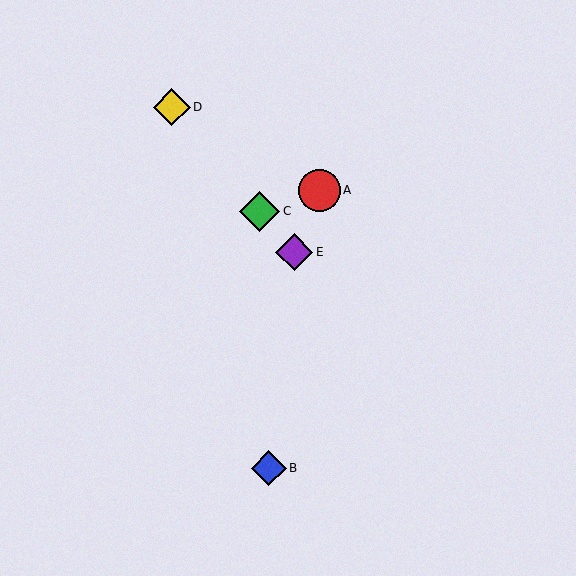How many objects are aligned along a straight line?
3 objects (C, D, E) are aligned along a straight line.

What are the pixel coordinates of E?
Object E is at (294, 252).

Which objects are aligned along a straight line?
Objects C, D, E are aligned along a straight line.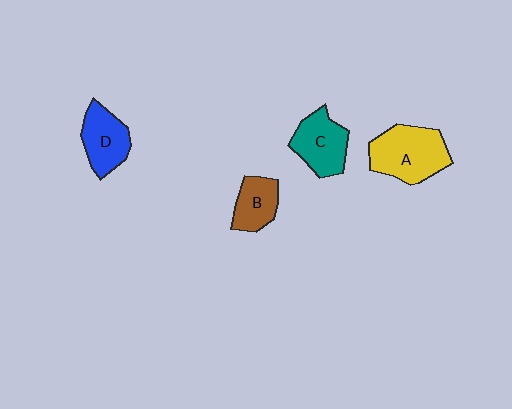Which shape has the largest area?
Shape A (yellow).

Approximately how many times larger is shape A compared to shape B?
Approximately 1.8 times.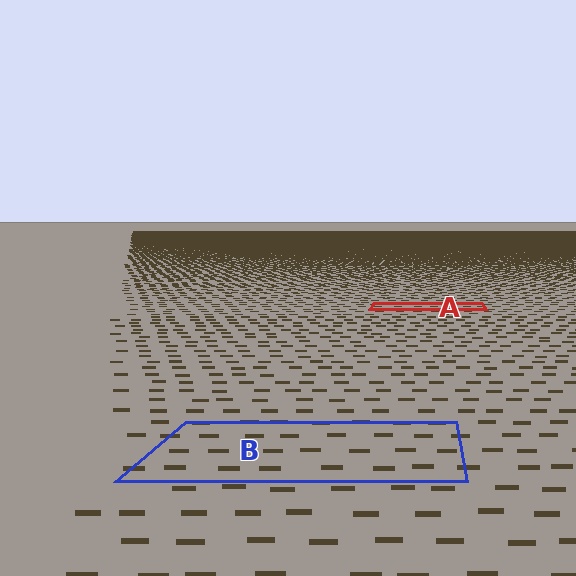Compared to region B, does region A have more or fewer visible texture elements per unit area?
Region A has more texture elements per unit area — they are packed more densely because it is farther away.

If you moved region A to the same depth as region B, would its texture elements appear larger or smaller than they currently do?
They would appear larger. At a closer depth, the same texture elements are projected at a bigger on-screen size.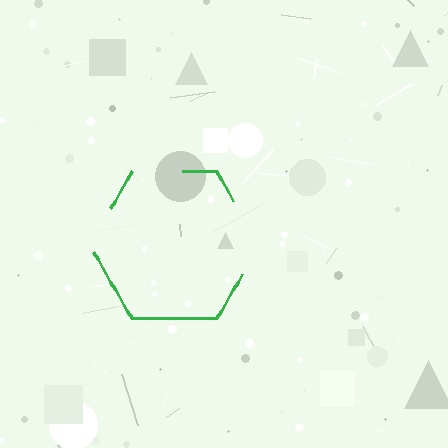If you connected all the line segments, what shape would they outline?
They would outline a hexagon.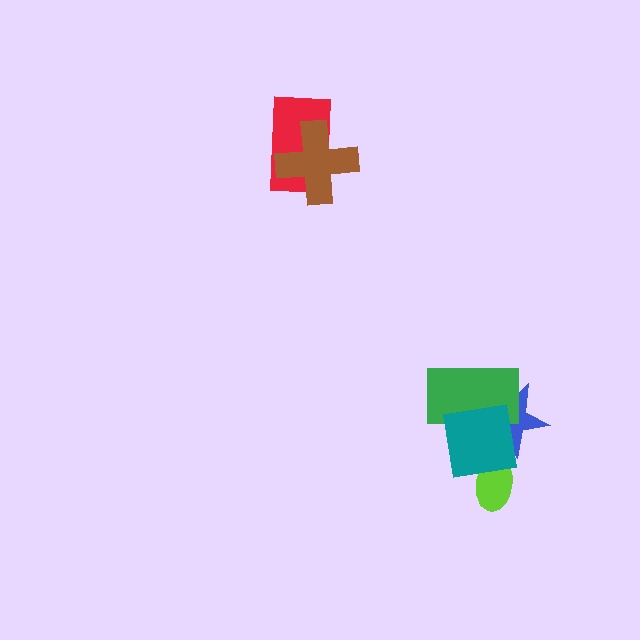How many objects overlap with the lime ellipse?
1 object overlaps with the lime ellipse.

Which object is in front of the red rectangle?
The brown cross is in front of the red rectangle.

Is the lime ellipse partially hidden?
Yes, it is partially covered by another shape.